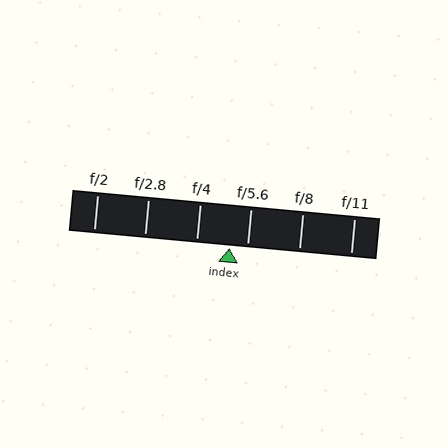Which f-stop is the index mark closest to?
The index mark is closest to f/5.6.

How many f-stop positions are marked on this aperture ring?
There are 6 f-stop positions marked.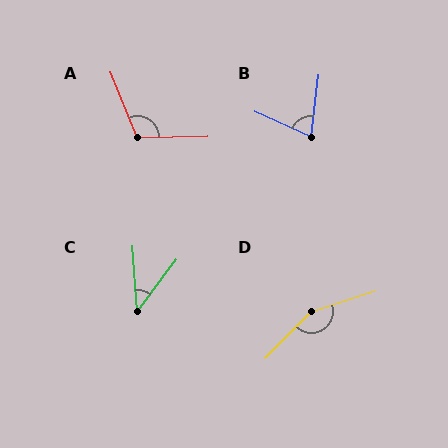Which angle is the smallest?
C, at approximately 41 degrees.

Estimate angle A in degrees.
Approximately 111 degrees.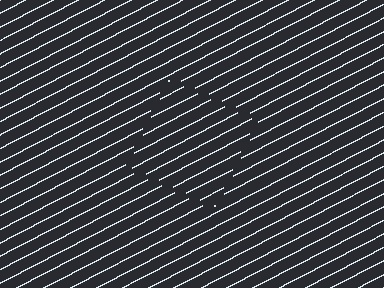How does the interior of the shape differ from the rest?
The interior of the shape contains the same grating, shifted by half a period — the contour is defined by the phase discontinuity where line-ends from the inner and outer gratings abut.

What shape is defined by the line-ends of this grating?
An illusory square. The interior of the shape contains the same grating, shifted by half a period — the contour is defined by the phase discontinuity where line-ends from the inner and outer gratings abut.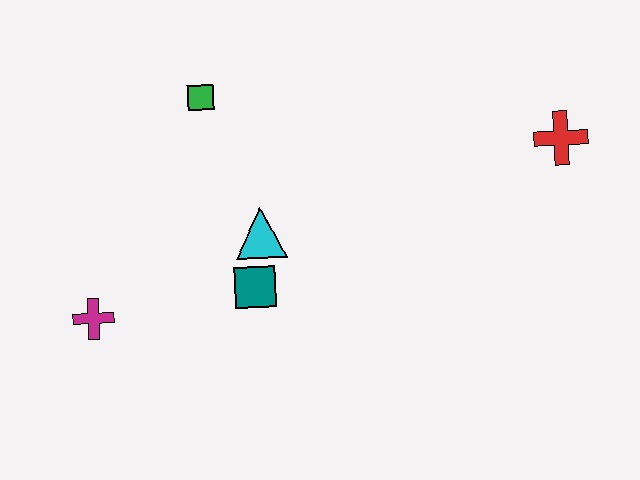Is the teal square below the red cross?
Yes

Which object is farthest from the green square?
The red cross is farthest from the green square.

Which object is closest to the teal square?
The cyan triangle is closest to the teal square.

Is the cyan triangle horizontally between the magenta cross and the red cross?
Yes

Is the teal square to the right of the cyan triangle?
No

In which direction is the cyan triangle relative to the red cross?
The cyan triangle is to the left of the red cross.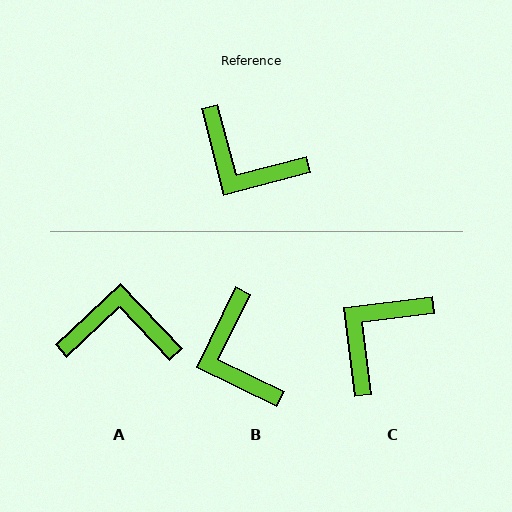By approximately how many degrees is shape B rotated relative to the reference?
Approximately 41 degrees clockwise.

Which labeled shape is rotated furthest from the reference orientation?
A, about 151 degrees away.